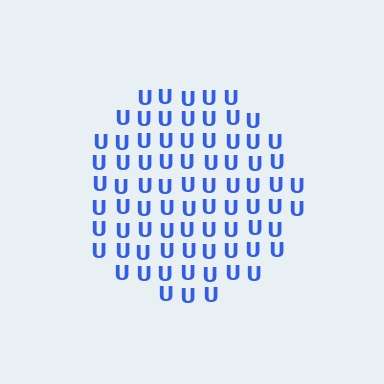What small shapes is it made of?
It is made of small letter U's.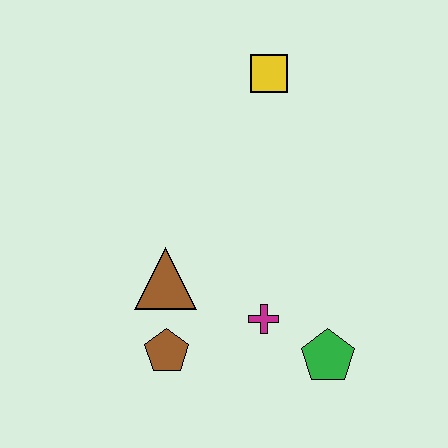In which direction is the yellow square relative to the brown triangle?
The yellow square is above the brown triangle.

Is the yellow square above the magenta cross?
Yes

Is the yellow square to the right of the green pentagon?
No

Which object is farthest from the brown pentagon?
The yellow square is farthest from the brown pentagon.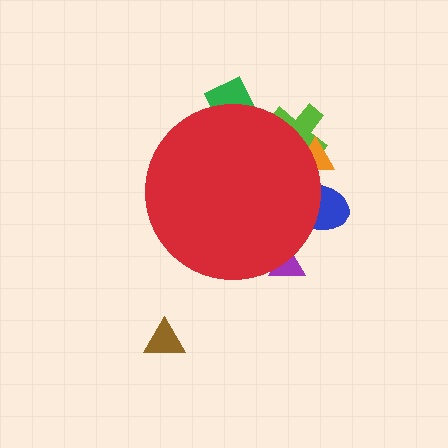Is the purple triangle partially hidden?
Yes, the purple triangle is partially hidden behind the red circle.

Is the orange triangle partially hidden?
Yes, the orange triangle is partially hidden behind the red circle.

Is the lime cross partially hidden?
Yes, the lime cross is partially hidden behind the red circle.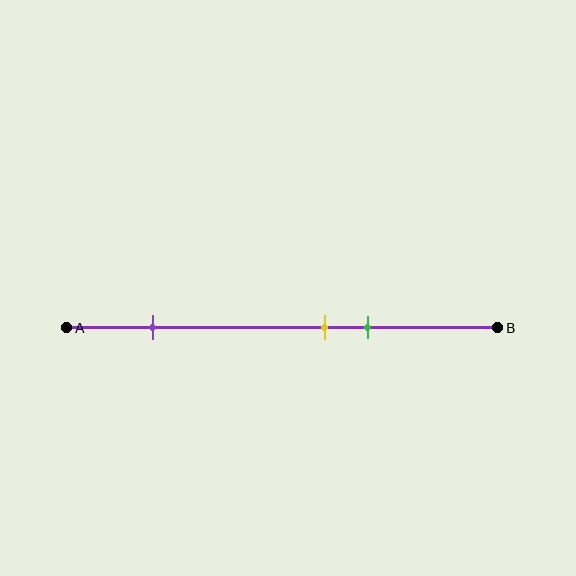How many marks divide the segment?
There are 3 marks dividing the segment.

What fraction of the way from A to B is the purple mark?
The purple mark is approximately 20% (0.2) of the way from A to B.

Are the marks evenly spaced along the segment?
No, the marks are not evenly spaced.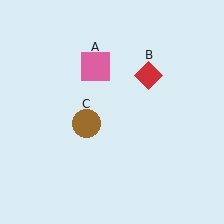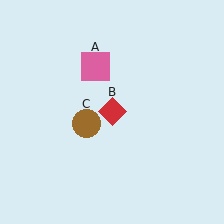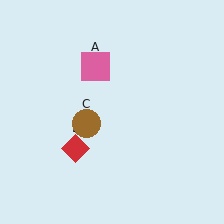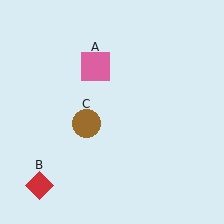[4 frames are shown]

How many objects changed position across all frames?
1 object changed position: red diamond (object B).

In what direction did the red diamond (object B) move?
The red diamond (object B) moved down and to the left.